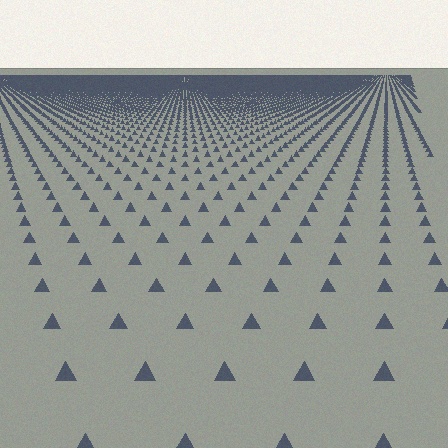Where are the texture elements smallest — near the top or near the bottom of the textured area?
Near the top.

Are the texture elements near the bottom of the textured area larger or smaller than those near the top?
Larger. Near the bottom, elements are closer to the viewer and appear at a bigger on-screen size.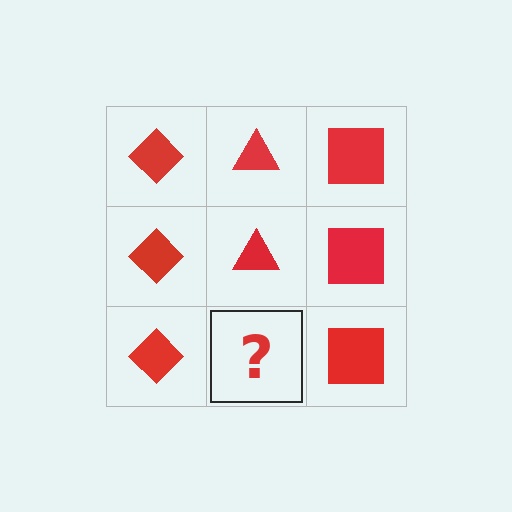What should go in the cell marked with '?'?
The missing cell should contain a red triangle.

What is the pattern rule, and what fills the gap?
The rule is that each column has a consistent shape. The gap should be filled with a red triangle.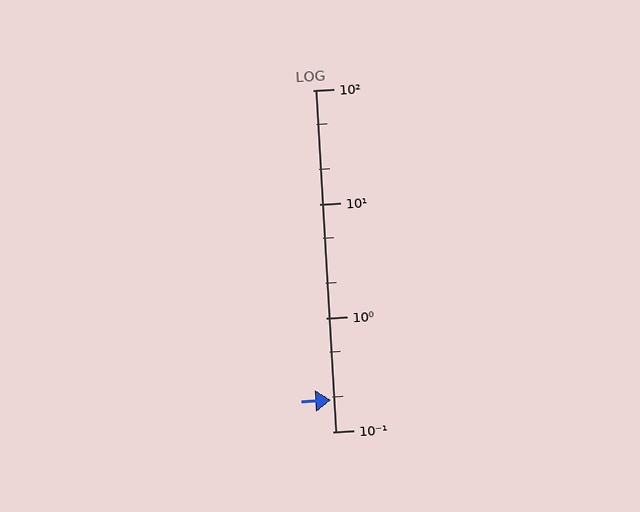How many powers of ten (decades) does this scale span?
The scale spans 3 decades, from 0.1 to 100.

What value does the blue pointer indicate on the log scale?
The pointer indicates approximately 0.19.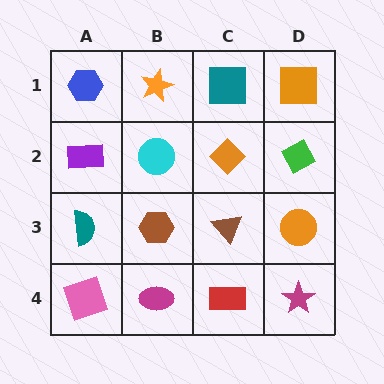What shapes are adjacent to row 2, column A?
A blue hexagon (row 1, column A), a teal semicircle (row 3, column A), a cyan circle (row 2, column B).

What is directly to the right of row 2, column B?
An orange diamond.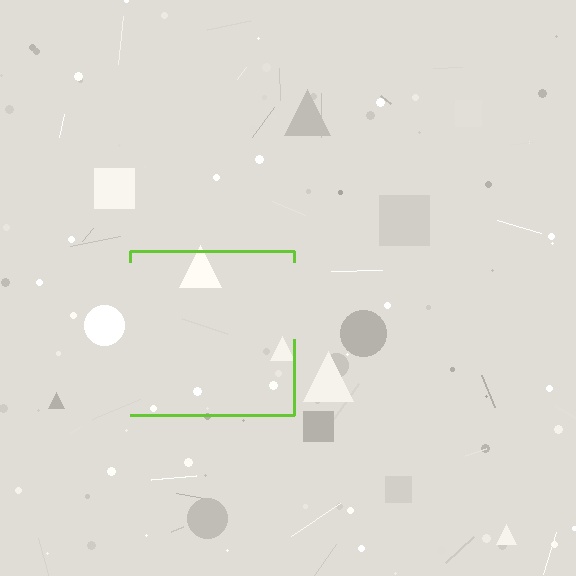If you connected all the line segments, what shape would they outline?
They would outline a square.